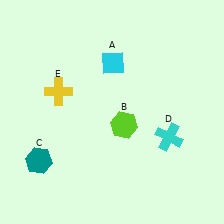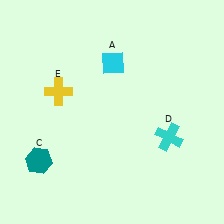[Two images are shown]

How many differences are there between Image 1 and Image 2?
There is 1 difference between the two images.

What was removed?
The lime hexagon (B) was removed in Image 2.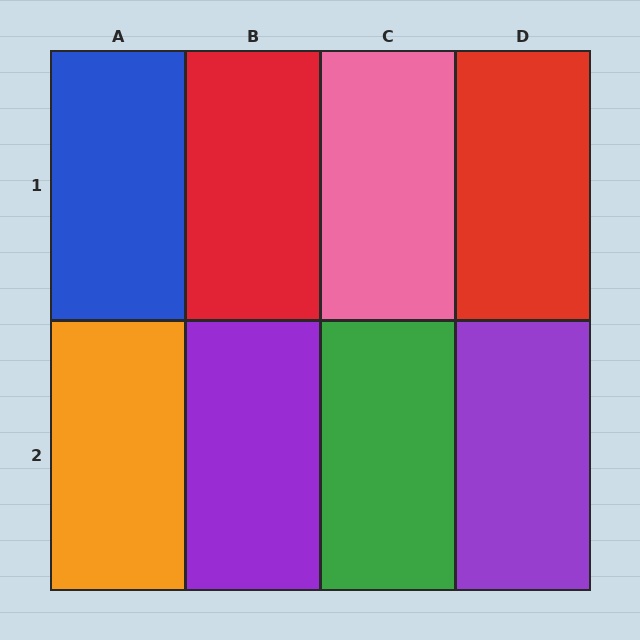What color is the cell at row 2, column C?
Green.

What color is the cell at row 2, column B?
Purple.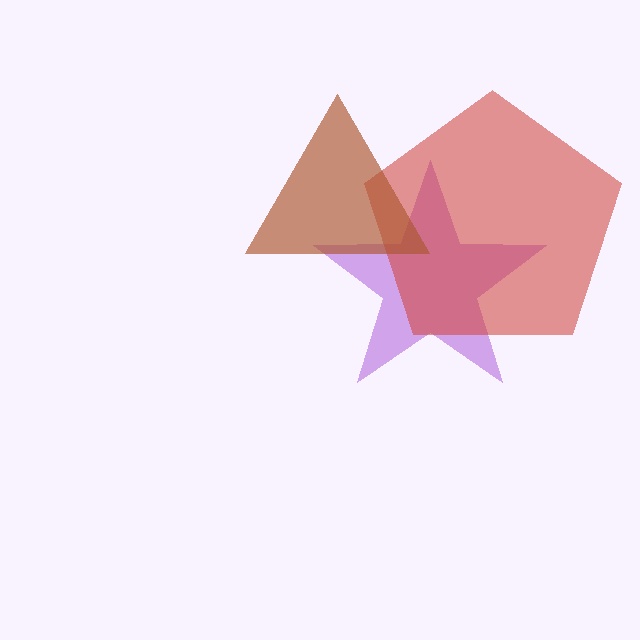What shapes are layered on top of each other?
The layered shapes are: a purple star, a red pentagon, a brown triangle.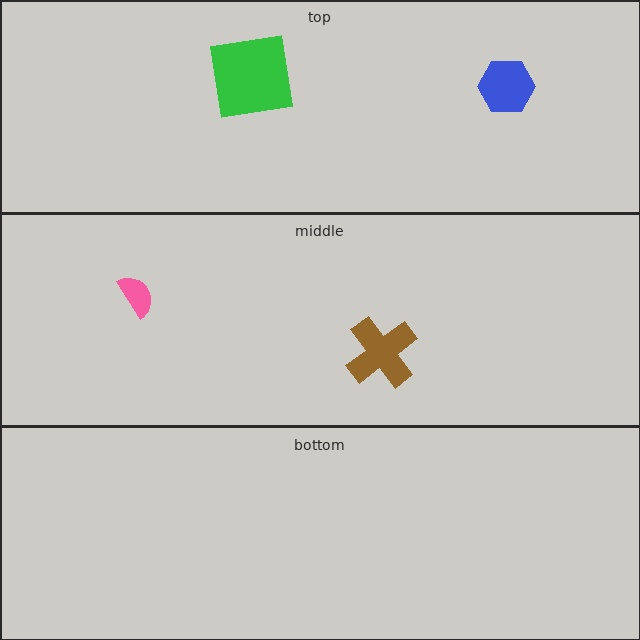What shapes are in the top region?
The blue hexagon, the green square.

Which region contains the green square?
The top region.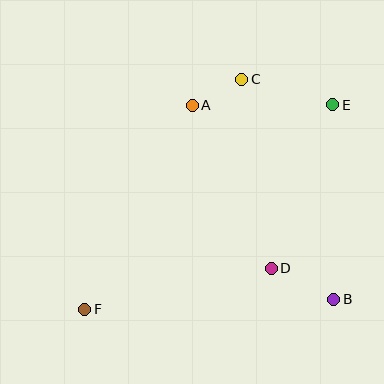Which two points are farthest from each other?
Points E and F are farthest from each other.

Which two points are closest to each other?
Points A and C are closest to each other.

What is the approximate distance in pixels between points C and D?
The distance between C and D is approximately 191 pixels.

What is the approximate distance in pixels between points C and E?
The distance between C and E is approximately 94 pixels.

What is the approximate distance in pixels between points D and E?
The distance between D and E is approximately 175 pixels.